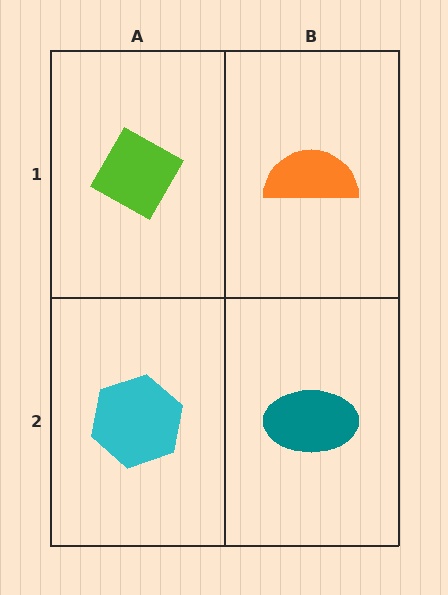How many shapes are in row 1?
2 shapes.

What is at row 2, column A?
A cyan hexagon.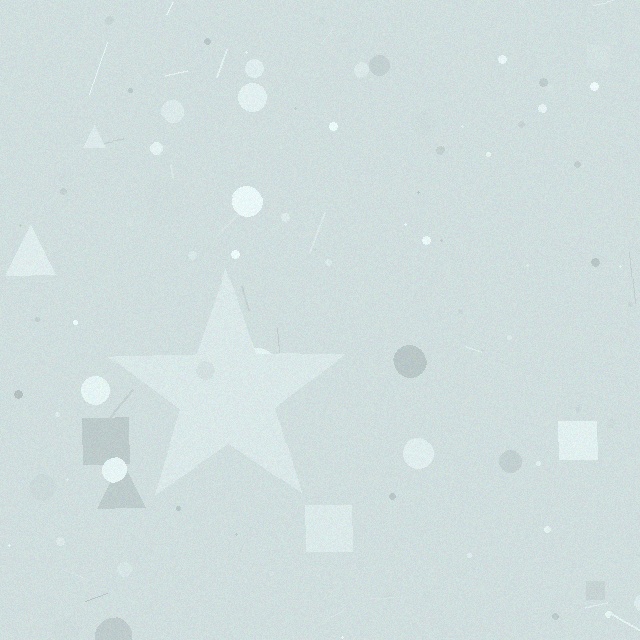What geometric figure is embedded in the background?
A star is embedded in the background.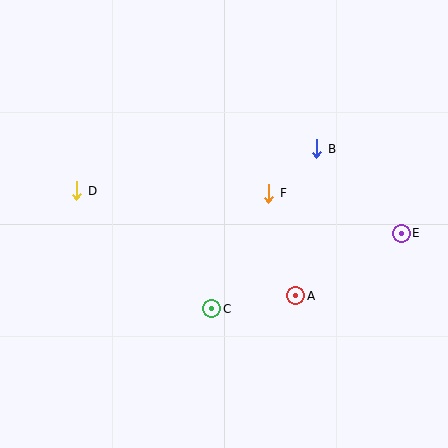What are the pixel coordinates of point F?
Point F is at (269, 193).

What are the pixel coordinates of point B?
Point B is at (317, 149).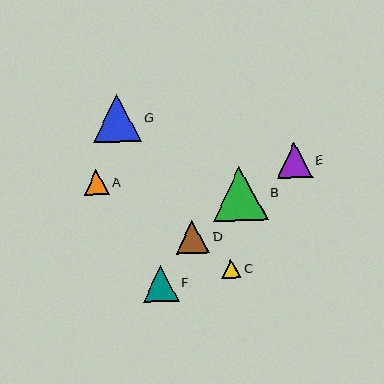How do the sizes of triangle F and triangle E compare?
Triangle F and triangle E are approximately the same size.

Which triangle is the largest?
Triangle B is the largest with a size of approximately 54 pixels.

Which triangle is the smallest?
Triangle C is the smallest with a size of approximately 19 pixels.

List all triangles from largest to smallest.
From largest to smallest: B, G, F, E, D, A, C.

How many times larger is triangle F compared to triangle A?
Triangle F is approximately 1.5 times the size of triangle A.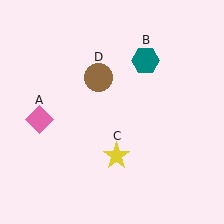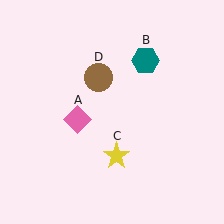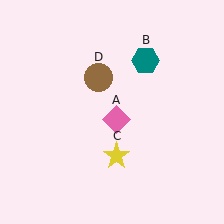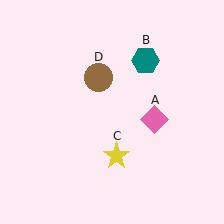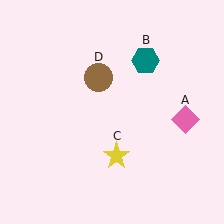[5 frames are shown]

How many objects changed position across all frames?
1 object changed position: pink diamond (object A).